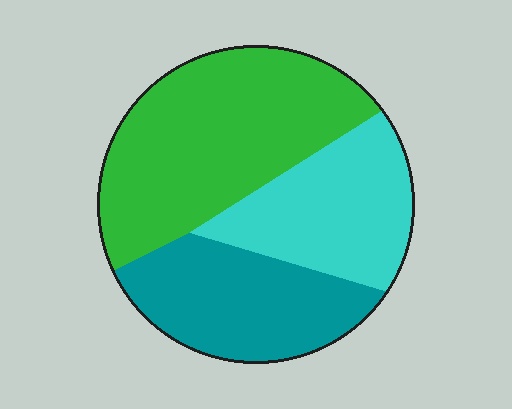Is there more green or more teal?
Green.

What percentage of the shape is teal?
Teal covers 28% of the shape.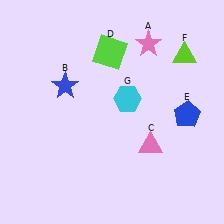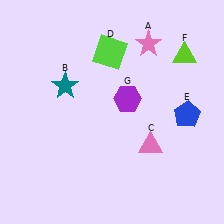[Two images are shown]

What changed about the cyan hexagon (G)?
In Image 1, G is cyan. In Image 2, it changed to purple.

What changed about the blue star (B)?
In Image 1, B is blue. In Image 2, it changed to teal.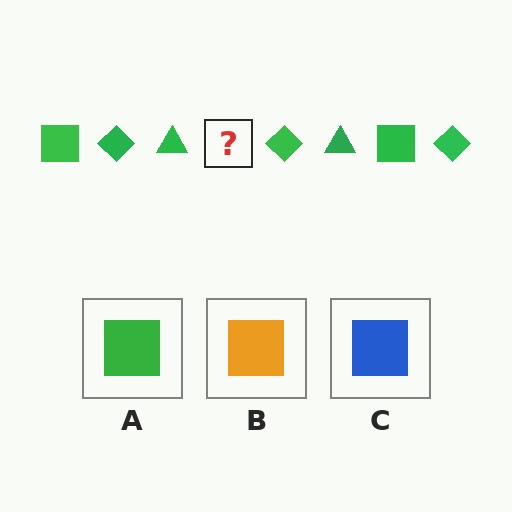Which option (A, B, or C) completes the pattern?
A.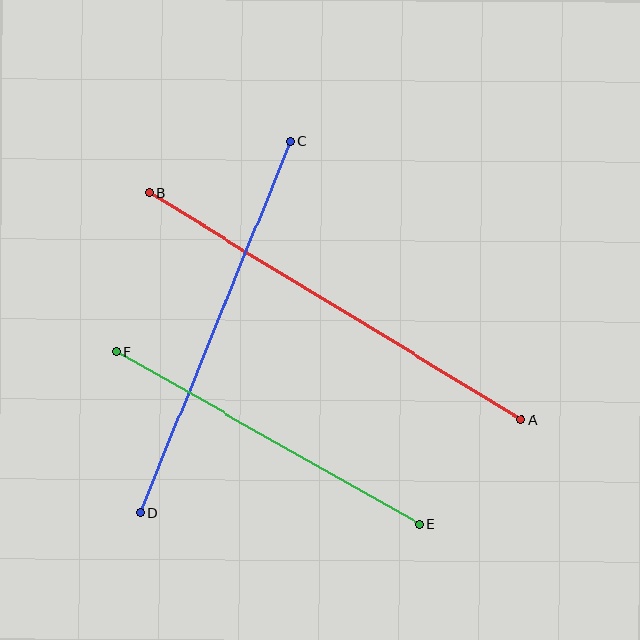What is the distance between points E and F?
The distance is approximately 349 pixels.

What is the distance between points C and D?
The distance is approximately 401 pixels.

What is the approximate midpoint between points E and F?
The midpoint is at approximately (268, 438) pixels.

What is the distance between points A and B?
The distance is approximately 436 pixels.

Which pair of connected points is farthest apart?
Points A and B are farthest apart.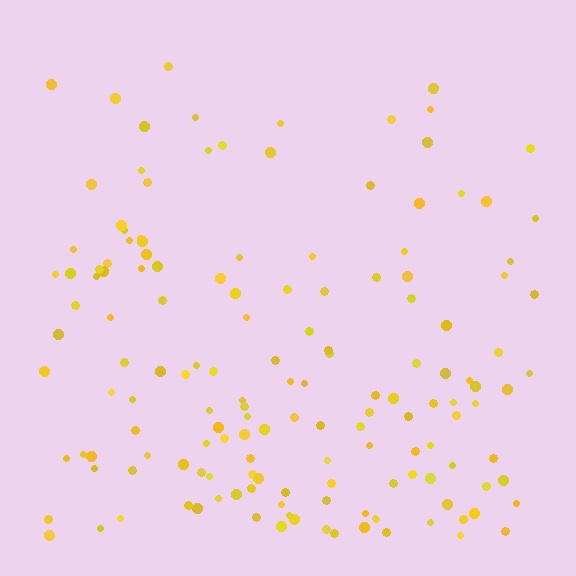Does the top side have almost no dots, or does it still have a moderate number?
Still a moderate number, just noticeably fewer than the bottom.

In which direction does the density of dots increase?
From top to bottom, with the bottom side densest.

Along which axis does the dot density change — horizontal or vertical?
Vertical.